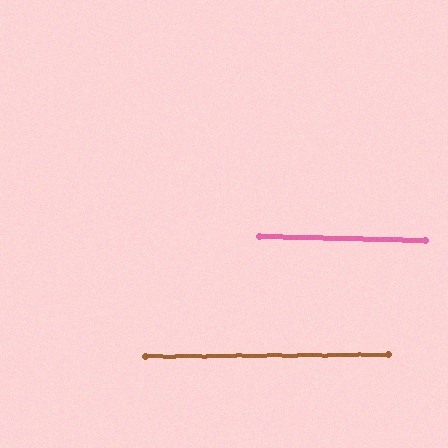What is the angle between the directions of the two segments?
Approximately 2 degrees.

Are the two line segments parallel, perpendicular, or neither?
Parallel — their directions differ by only 1.8°.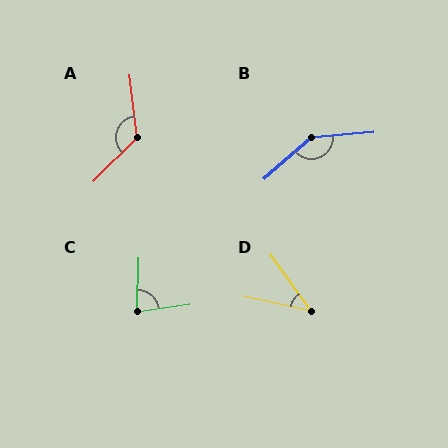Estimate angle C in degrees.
Approximately 80 degrees.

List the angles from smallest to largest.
D (43°), C (80°), A (129°), B (144°).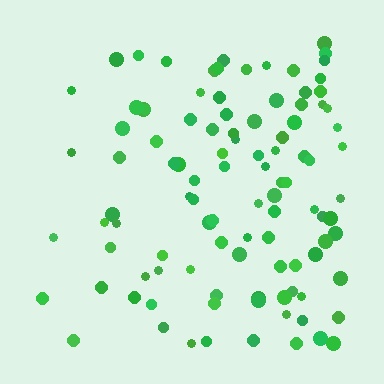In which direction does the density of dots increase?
From left to right, with the right side densest.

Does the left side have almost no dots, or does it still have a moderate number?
Still a moderate number, just noticeably fewer than the right.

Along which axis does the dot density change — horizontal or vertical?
Horizontal.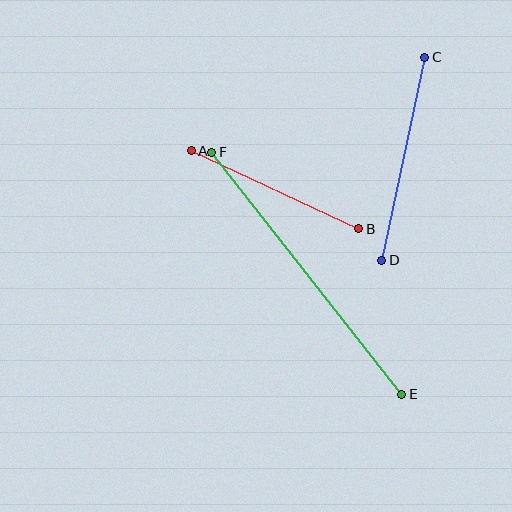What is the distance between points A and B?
The distance is approximately 185 pixels.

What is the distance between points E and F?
The distance is approximately 308 pixels.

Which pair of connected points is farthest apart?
Points E and F are farthest apart.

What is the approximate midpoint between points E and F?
The midpoint is at approximately (307, 273) pixels.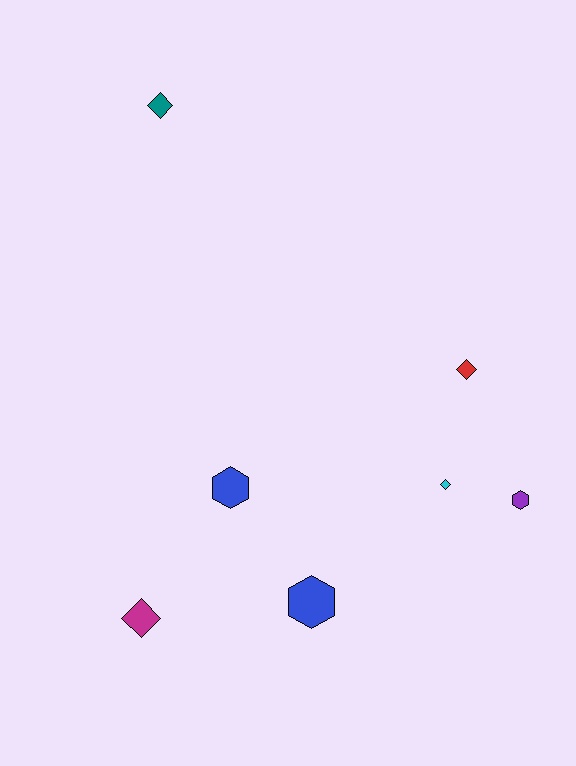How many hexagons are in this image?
There are 3 hexagons.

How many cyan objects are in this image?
There is 1 cyan object.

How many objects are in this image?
There are 7 objects.